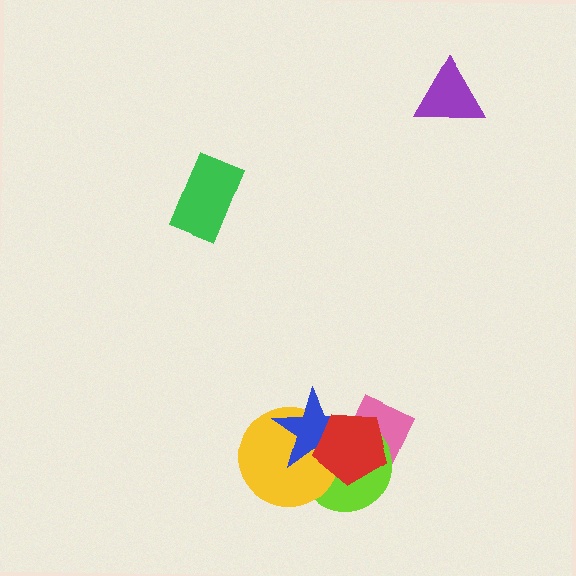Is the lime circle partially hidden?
Yes, it is partially covered by another shape.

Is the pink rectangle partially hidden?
Yes, it is partially covered by another shape.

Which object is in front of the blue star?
The red pentagon is in front of the blue star.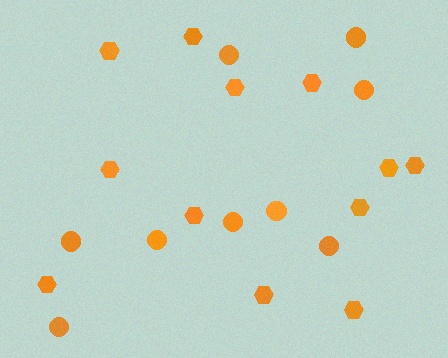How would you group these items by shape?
There are 2 groups: one group of circles (9) and one group of hexagons (12).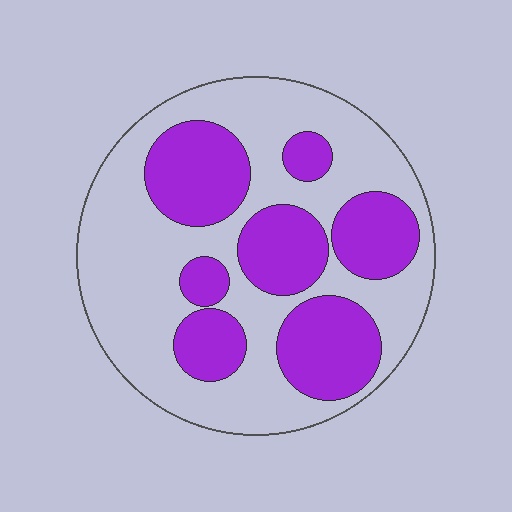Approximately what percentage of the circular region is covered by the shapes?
Approximately 40%.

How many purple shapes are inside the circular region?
7.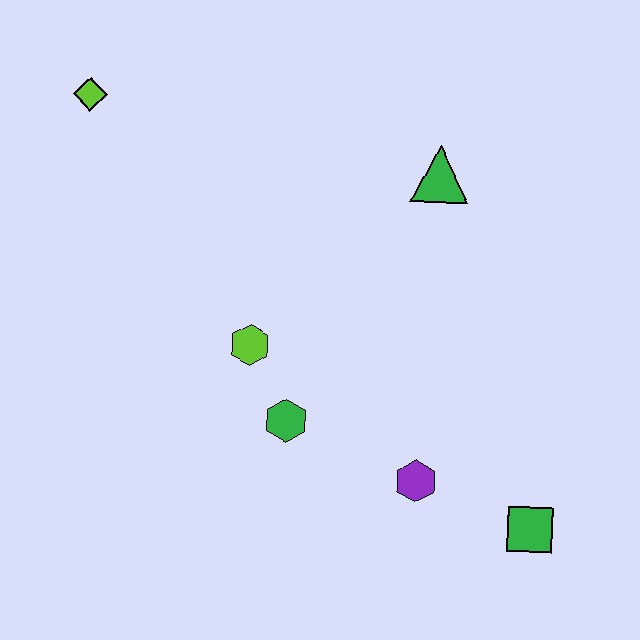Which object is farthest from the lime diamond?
The green square is farthest from the lime diamond.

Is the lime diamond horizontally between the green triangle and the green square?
No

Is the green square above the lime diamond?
No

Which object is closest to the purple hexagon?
The green square is closest to the purple hexagon.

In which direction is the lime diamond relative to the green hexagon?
The lime diamond is above the green hexagon.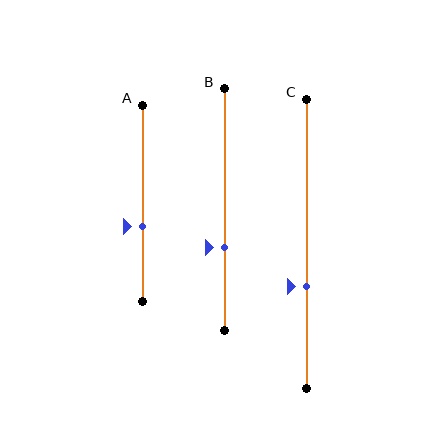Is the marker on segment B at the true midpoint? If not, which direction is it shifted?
No, the marker on segment B is shifted downward by about 16% of the segment length.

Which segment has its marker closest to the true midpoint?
Segment A has its marker closest to the true midpoint.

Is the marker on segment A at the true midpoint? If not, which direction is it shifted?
No, the marker on segment A is shifted downward by about 12% of the segment length.